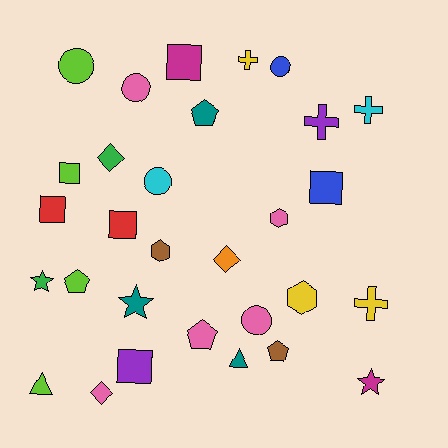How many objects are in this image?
There are 30 objects.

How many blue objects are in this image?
There are 2 blue objects.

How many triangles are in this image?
There are 2 triangles.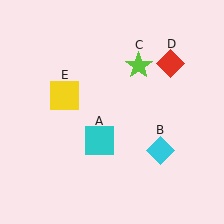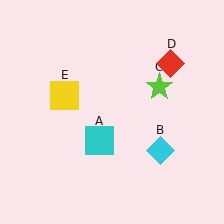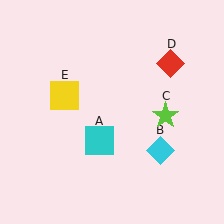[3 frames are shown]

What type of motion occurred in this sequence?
The lime star (object C) rotated clockwise around the center of the scene.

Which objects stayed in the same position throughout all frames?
Cyan square (object A) and cyan diamond (object B) and red diamond (object D) and yellow square (object E) remained stationary.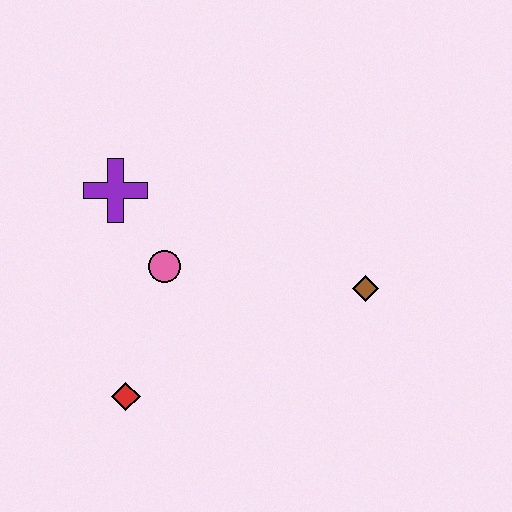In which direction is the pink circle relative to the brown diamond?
The pink circle is to the left of the brown diamond.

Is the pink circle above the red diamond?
Yes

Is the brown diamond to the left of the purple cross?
No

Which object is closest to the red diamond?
The pink circle is closest to the red diamond.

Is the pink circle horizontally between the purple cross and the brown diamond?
Yes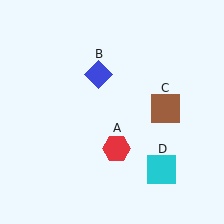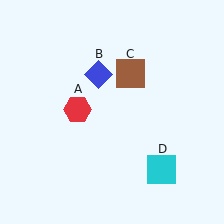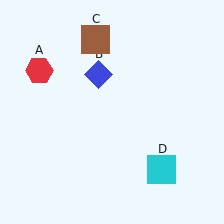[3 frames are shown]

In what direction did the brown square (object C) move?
The brown square (object C) moved up and to the left.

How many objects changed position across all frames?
2 objects changed position: red hexagon (object A), brown square (object C).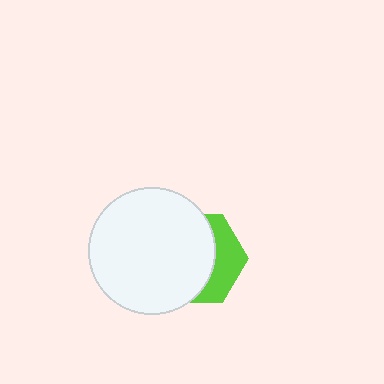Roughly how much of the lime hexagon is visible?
A small part of it is visible (roughly 34%).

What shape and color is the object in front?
The object in front is a white circle.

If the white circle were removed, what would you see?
You would see the complete lime hexagon.